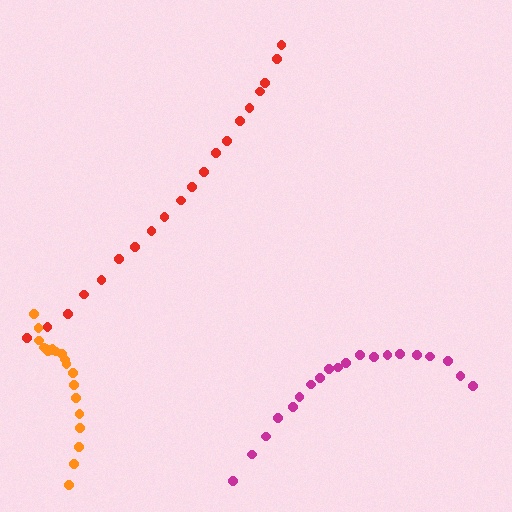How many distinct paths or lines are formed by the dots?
There are 3 distinct paths.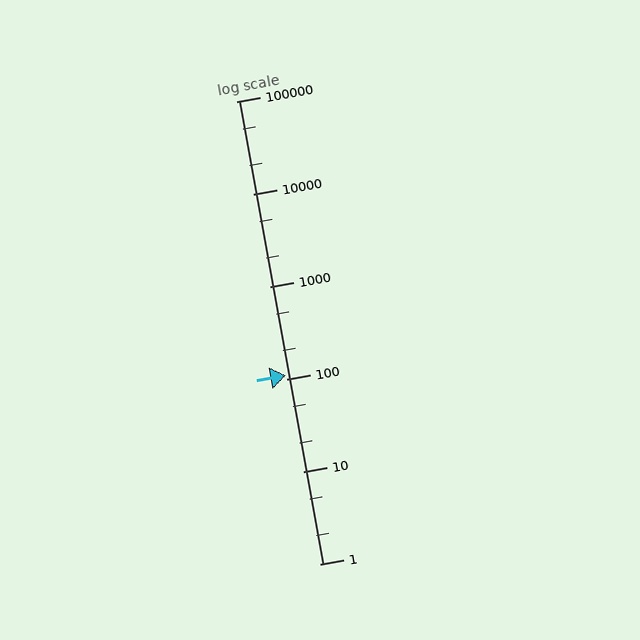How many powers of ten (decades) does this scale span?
The scale spans 5 decades, from 1 to 100000.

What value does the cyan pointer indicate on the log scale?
The pointer indicates approximately 110.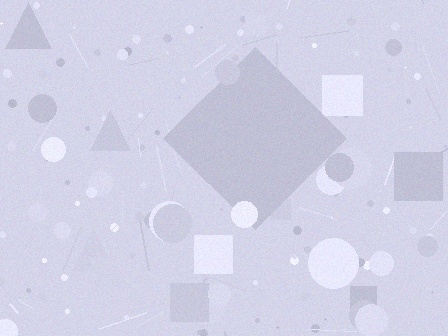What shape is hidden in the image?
A diamond is hidden in the image.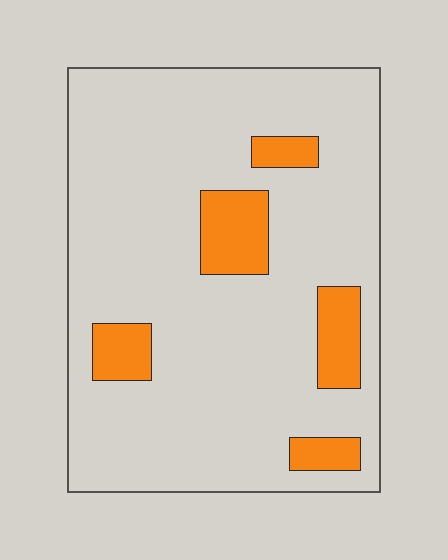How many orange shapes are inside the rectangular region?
5.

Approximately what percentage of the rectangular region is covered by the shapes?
Approximately 15%.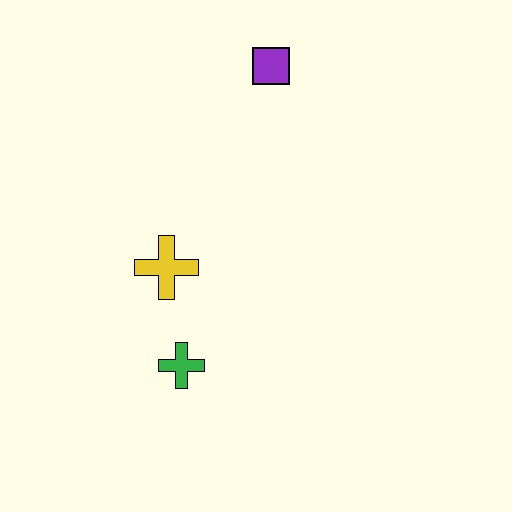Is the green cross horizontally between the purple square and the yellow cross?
Yes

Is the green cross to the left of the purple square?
Yes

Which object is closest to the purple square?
The yellow cross is closest to the purple square.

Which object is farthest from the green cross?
The purple square is farthest from the green cross.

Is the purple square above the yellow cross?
Yes